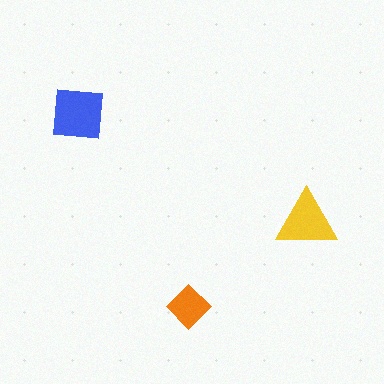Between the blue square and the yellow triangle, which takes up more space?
The blue square.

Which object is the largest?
The blue square.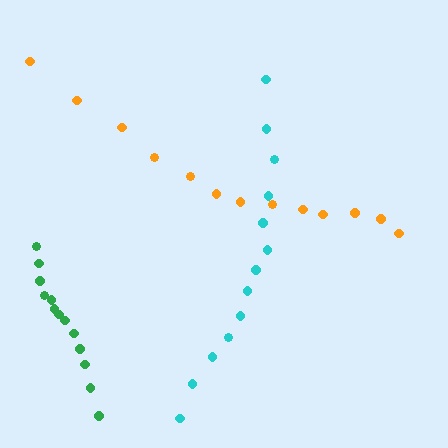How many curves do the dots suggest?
There are 3 distinct paths.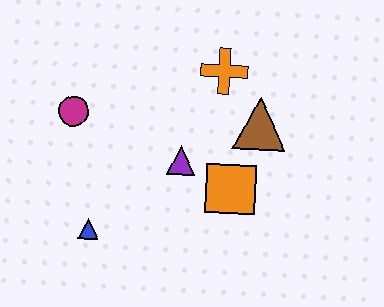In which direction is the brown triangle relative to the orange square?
The brown triangle is above the orange square.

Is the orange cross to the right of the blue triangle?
Yes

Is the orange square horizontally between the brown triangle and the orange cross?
Yes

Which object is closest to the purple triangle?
The orange square is closest to the purple triangle.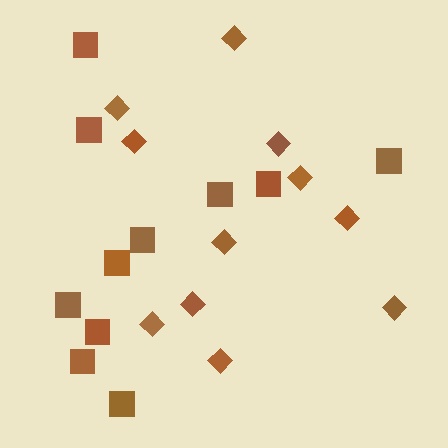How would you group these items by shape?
There are 2 groups: one group of squares (11) and one group of diamonds (11).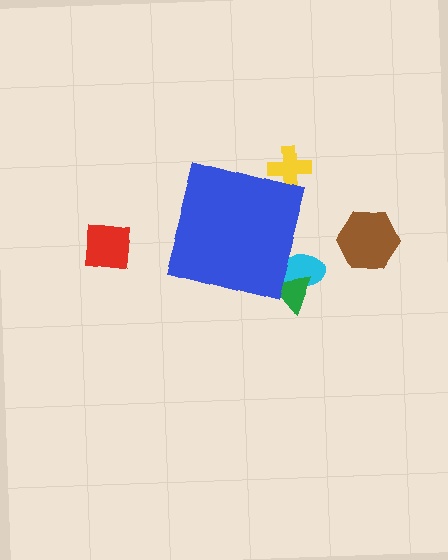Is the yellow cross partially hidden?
Yes, the yellow cross is partially hidden behind the blue square.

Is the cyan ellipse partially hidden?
Yes, the cyan ellipse is partially hidden behind the blue square.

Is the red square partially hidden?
No, the red square is fully visible.